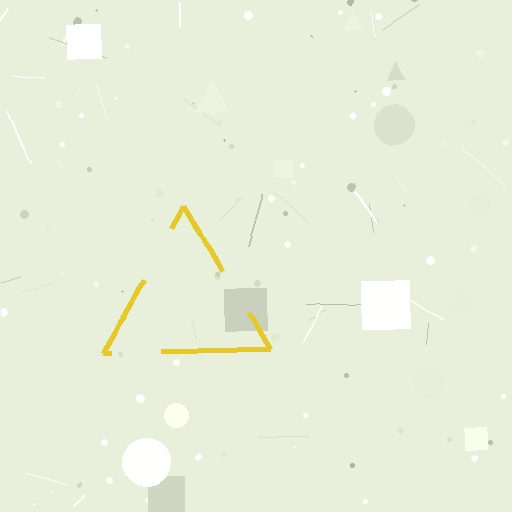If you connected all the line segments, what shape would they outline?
They would outline a triangle.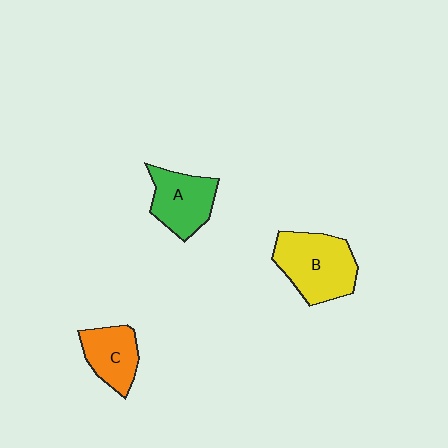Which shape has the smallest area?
Shape C (orange).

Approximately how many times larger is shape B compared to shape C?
Approximately 1.6 times.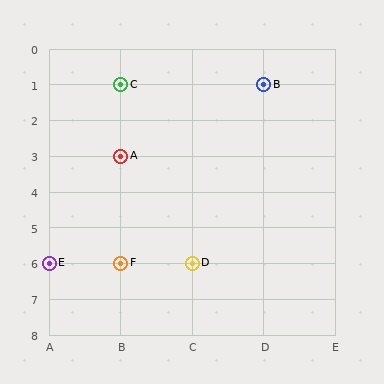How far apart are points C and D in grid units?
Points C and D are 1 column and 5 rows apart (about 5.1 grid units diagonally).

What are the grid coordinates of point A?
Point A is at grid coordinates (B, 3).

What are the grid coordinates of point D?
Point D is at grid coordinates (C, 6).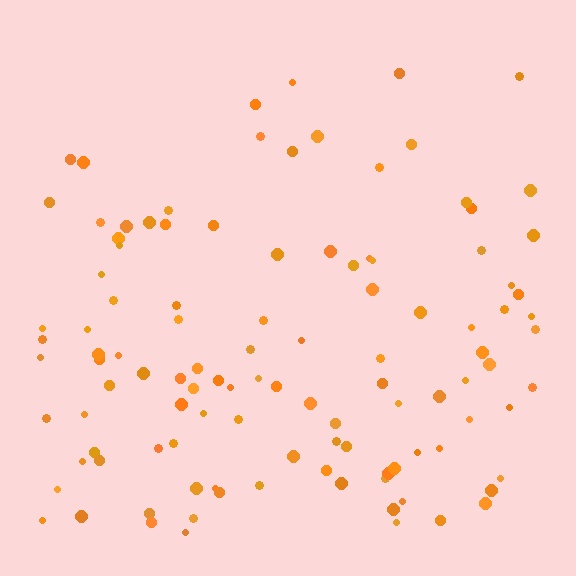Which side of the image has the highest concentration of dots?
The bottom.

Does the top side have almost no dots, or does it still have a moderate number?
Still a moderate number, just noticeably fewer than the bottom.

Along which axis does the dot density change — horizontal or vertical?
Vertical.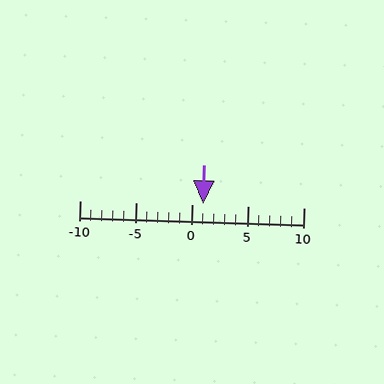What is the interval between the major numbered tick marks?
The major tick marks are spaced 5 units apart.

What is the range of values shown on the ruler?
The ruler shows values from -10 to 10.